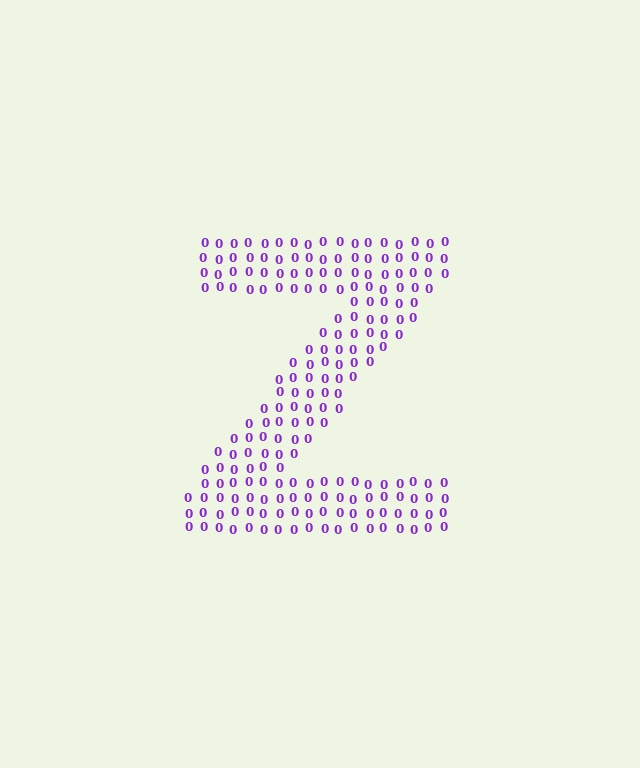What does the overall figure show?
The overall figure shows the letter Z.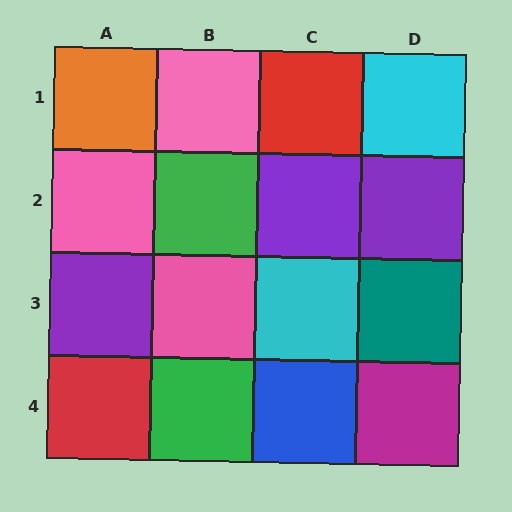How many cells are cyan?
2 cells are cyan.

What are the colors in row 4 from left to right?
Red, green, blue, magenta.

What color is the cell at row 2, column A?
Pink.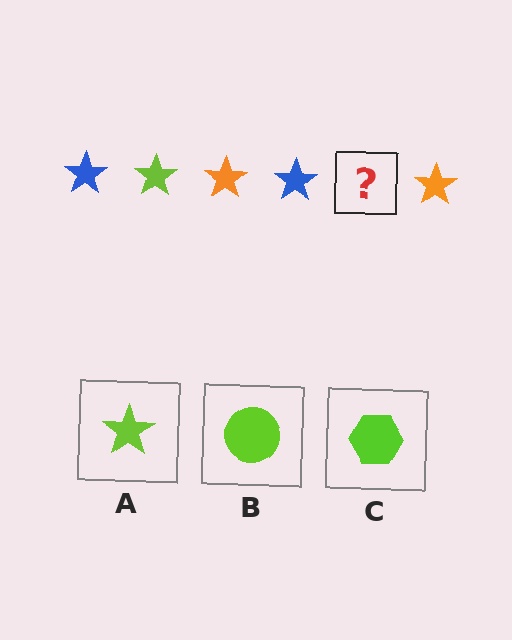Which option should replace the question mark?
Option A.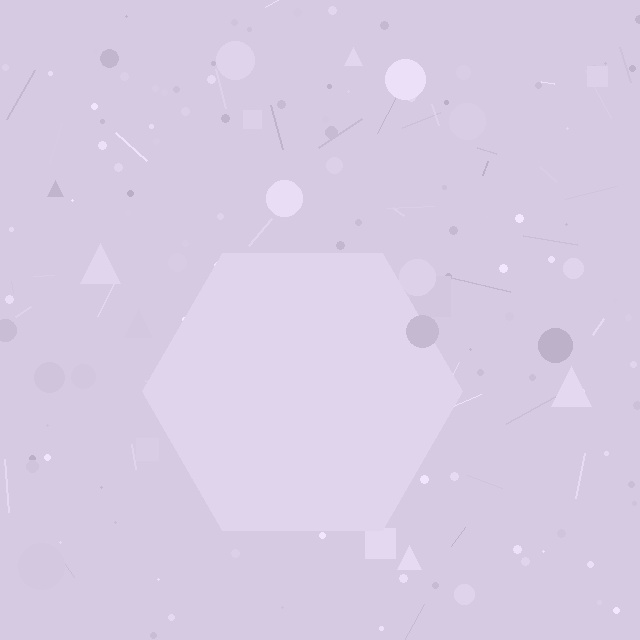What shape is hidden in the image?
A hexagon is hidden in the image.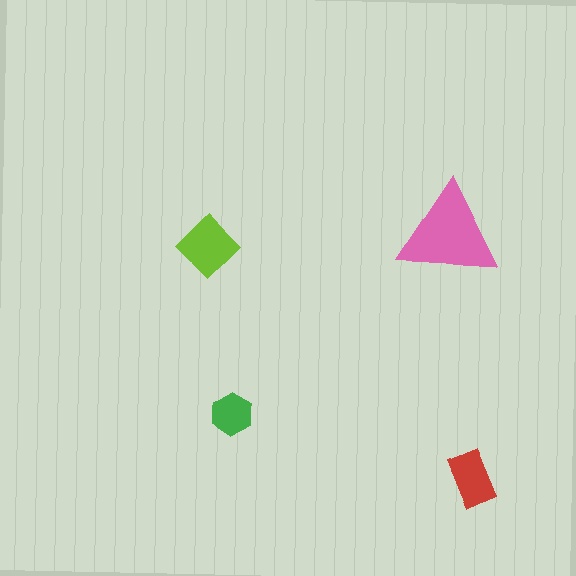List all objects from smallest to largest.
The green hexagon, the red rectangle, the lime diamond, the pink triangle.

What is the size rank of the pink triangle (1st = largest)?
1st.